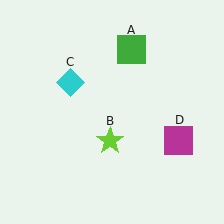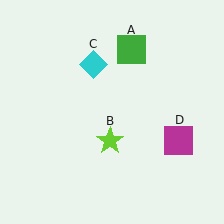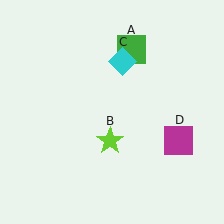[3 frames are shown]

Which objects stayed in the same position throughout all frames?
Green square (object A) and lime star (object B) and magenta square (object D) remained stationary.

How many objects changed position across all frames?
1 object changed position: cyan diamond (object C).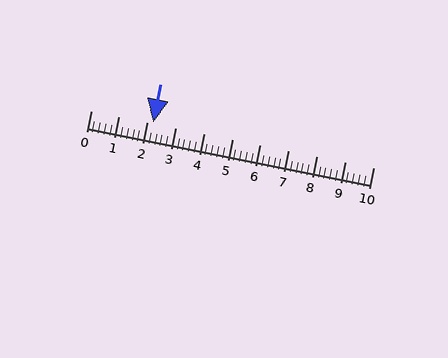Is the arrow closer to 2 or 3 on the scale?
The arrow is closer to 2.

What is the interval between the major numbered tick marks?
The major tick marks are spaced 1 units apart.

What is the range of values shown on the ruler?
The ruler shows values from 0 to 10.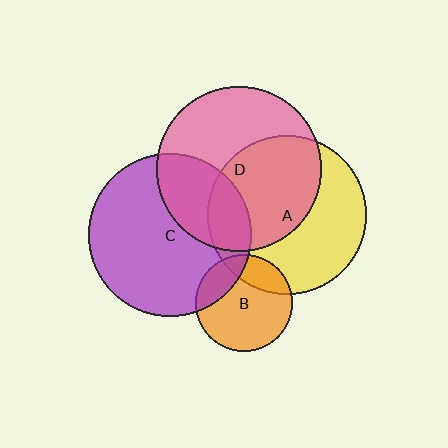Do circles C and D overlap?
Yes.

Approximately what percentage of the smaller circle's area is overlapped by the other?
Approximately 30%.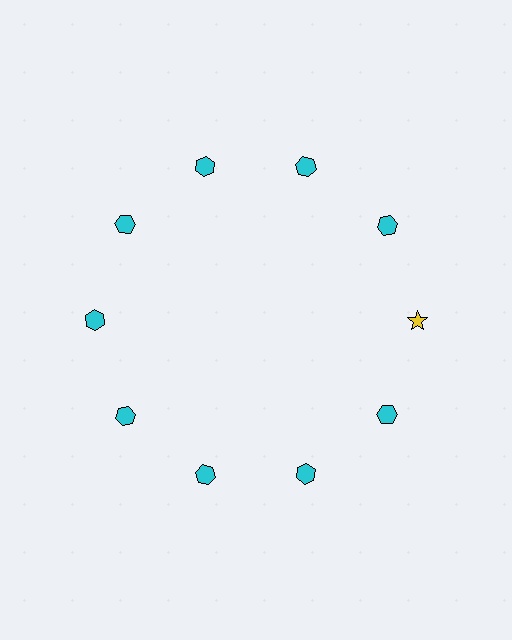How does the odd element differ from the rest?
It differs in both color (yellow instead of cyan) and shape (star instead of hexagon).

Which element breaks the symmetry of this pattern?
The yellow star at roughly the 3 o'clock position breaks the symmetry. All other shapes are cyan hexagons.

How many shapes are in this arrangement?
There are 10 shapes arranged in a ring pattern.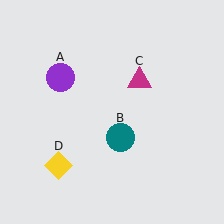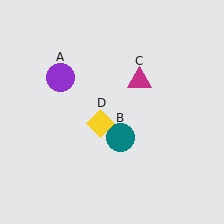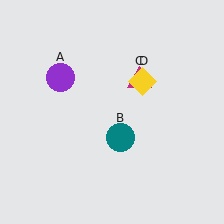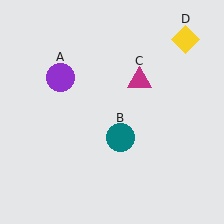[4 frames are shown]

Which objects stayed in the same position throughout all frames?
Purple circle (object A) and teal circle (object B) and magenta triangle (object C) remained stationary.